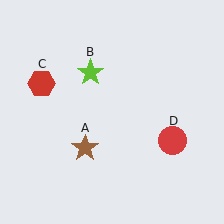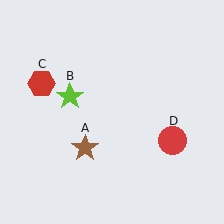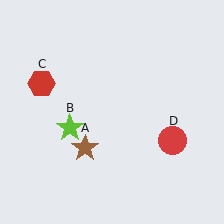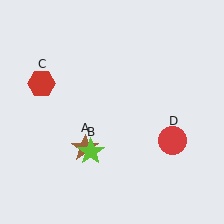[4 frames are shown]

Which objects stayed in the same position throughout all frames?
Brown star (object A) and red hexagon (object C) and red circle (object D) remained stationary.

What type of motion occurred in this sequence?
The lime star (object B) rotated counterclockwise around the center of the scene.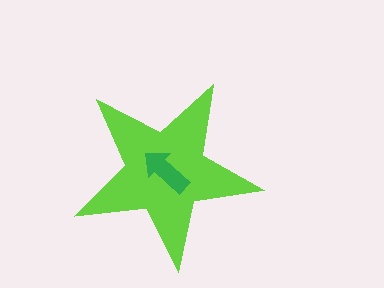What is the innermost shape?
The green arrow.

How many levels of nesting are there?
2.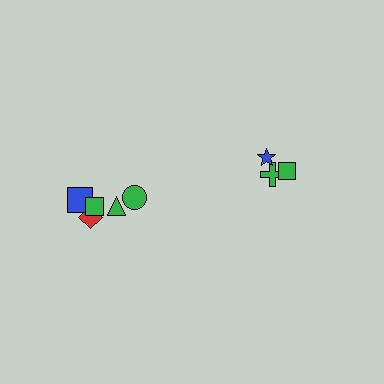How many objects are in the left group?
There are 5 objects.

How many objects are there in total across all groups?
There are 8 objects.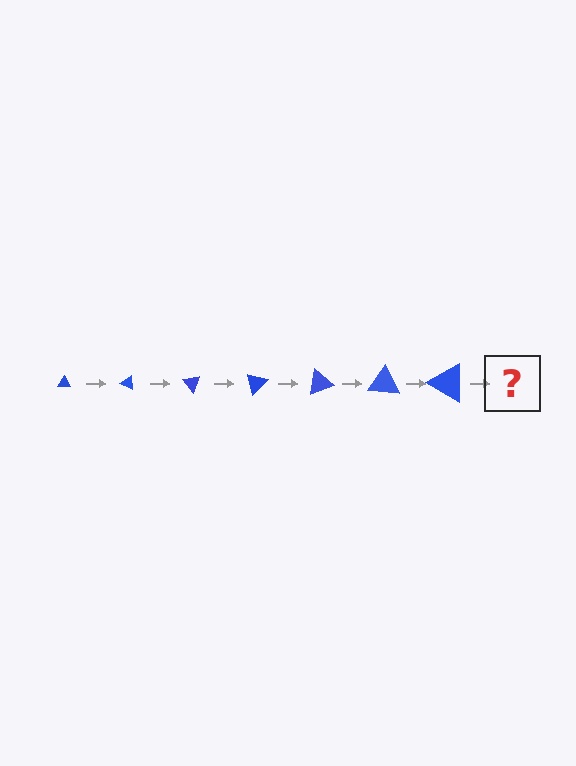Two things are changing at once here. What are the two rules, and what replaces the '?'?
The two rules are that the triangle grows larger each step and it rotates 25 degrees each step. The '?' should be a triangle, larger than the previous one and rotated 175 degrees from the start.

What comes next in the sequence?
The next element should be a triangle, larger than the previous one and rotated 175 degrees from the start.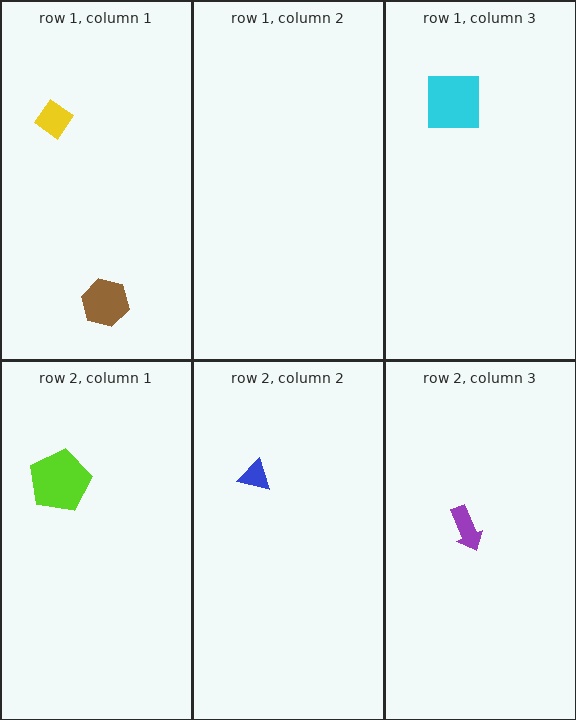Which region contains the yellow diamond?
The row 1, column 1 region.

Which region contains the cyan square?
The row 1, column 3 region.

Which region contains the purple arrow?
The row 2, column 3 region.